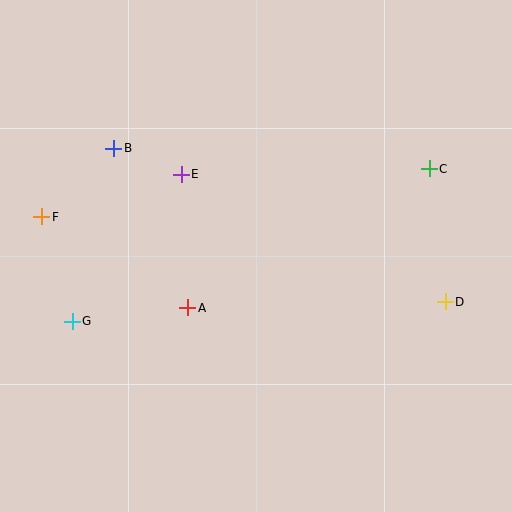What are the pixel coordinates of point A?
Point A is at (188, 308).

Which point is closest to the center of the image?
Point A at (188, 308) is closest to the center.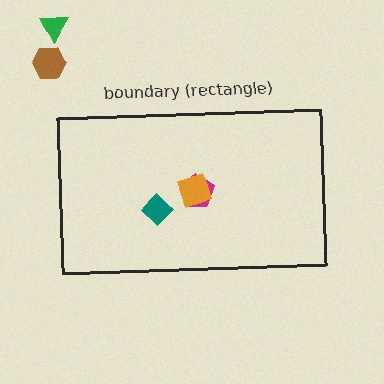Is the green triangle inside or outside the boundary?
Outside.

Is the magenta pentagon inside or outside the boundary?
Inside.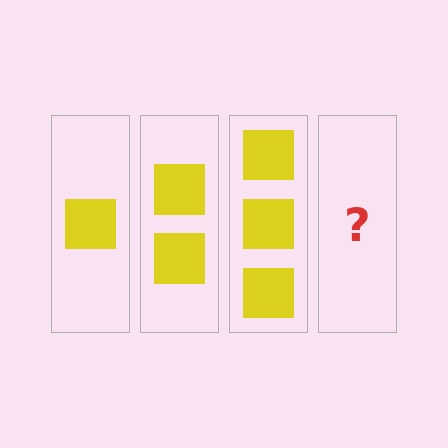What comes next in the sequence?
The next element should be 4 squares.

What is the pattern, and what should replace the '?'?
The pattern is that each step adds one more square. The '?' should be 4 squares.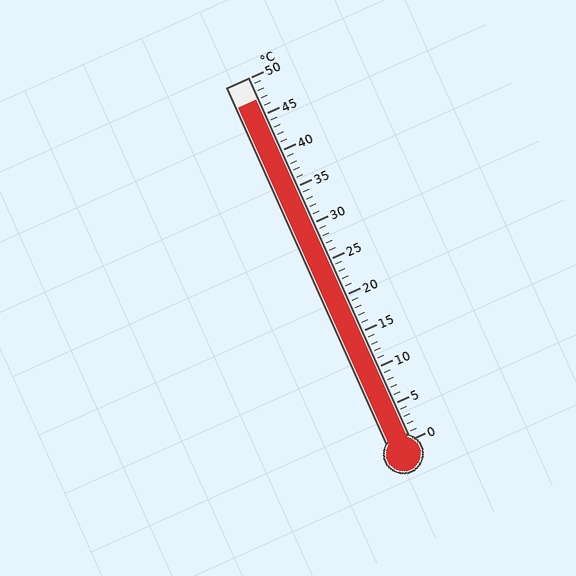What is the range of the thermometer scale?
The thermometer scale ranges from 0°C to 50°C.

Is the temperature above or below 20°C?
The temperature is above 20°C.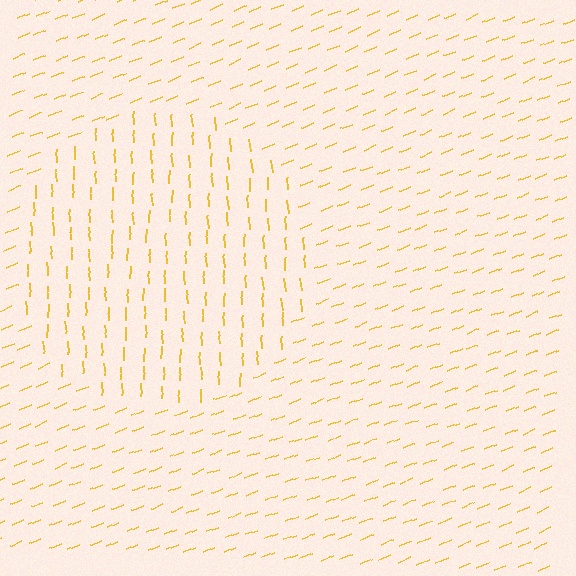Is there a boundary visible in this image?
Yes, there is a texture boundary formed by a change in line orientation.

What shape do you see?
I see a circle.